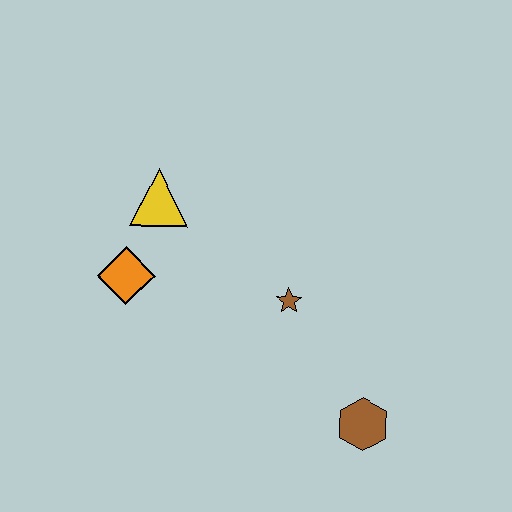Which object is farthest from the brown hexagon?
The yellow triangle is farthest from the brown hexagon.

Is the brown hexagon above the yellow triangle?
No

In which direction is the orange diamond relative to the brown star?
The orange diamond is to the left of the brown star.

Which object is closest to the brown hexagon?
The brown star is closest to the brown hexagon.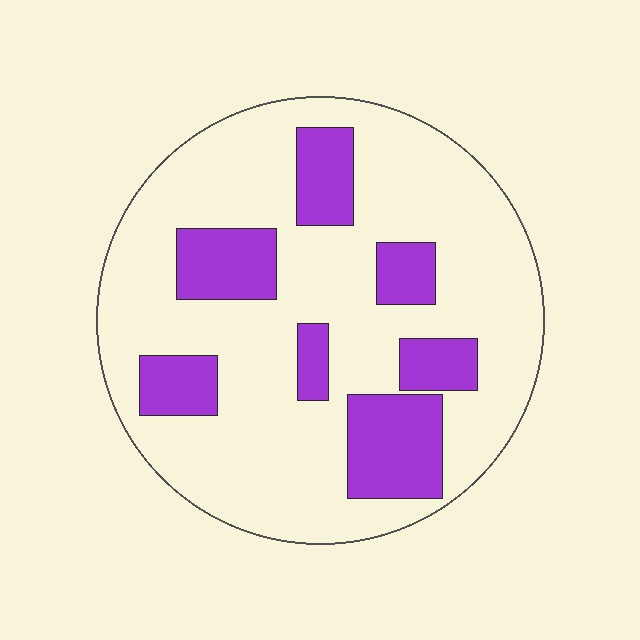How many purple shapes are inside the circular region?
7.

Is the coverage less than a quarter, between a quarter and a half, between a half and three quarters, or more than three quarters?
Less than a quarter.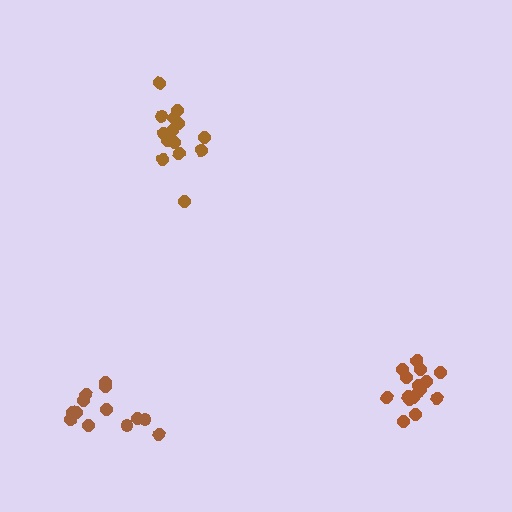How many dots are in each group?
Group 1: 16 dots, Group 2: 13 dots, Group 3: 14 dots (43 total).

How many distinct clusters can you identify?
There are 3 distinct clusters.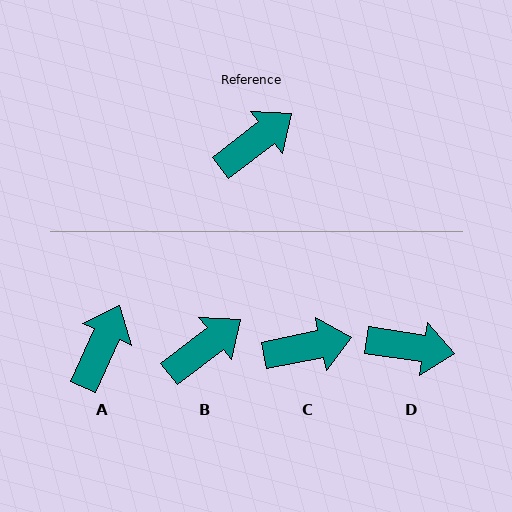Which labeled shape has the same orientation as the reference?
B.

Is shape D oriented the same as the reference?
No, it is off by about 46 degrees.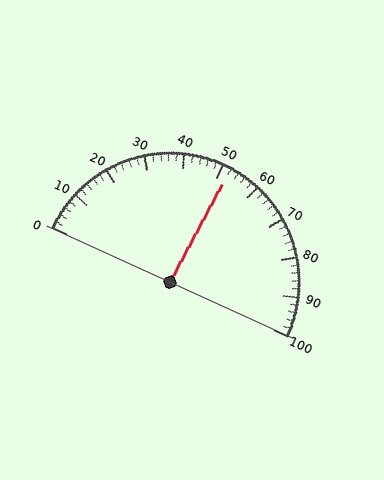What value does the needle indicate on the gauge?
The needle indicates approximately 52.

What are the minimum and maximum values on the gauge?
The gauge ranges from 0 to 100.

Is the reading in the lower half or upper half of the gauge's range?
The reading is in the upper half of the range (0 to 100).